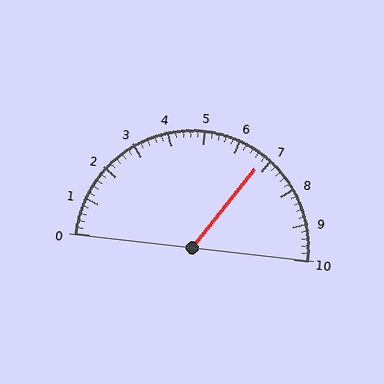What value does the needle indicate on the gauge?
The needle indicates approximately 6.8.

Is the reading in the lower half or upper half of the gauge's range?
The reading is in the upper half of the range (0 to 10).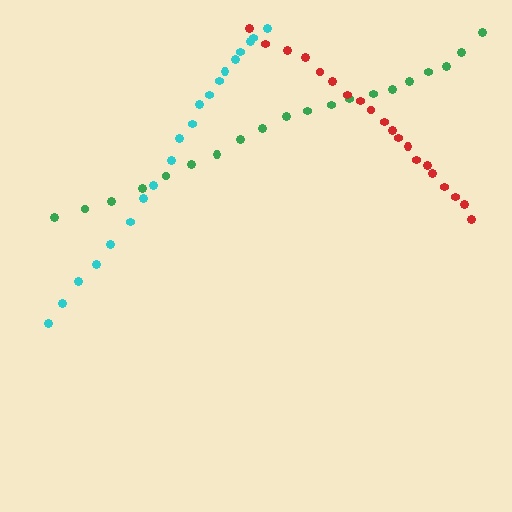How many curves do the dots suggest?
There are 3 distinct paths.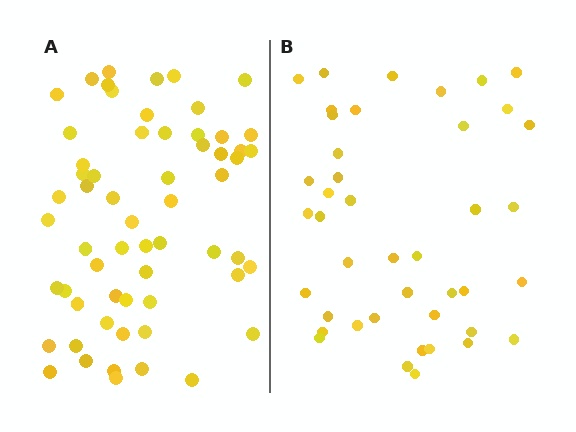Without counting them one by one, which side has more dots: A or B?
Region A (the left region) has more dots.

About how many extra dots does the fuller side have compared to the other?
Region A has approximately 20 more dots than region B.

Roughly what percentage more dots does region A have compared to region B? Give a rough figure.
About 45% more.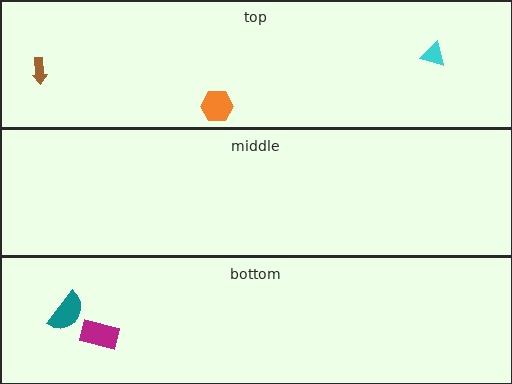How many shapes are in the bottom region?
2.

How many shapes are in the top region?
3.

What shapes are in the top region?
The orange hexagon, the brown arrow, the cyan triangle.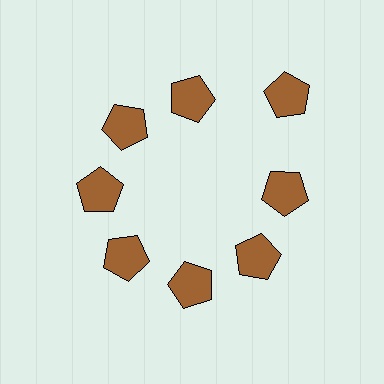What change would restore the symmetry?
The symmetry would be restored by moving it inward, back onto the ring so that all 8 pentagons sit at equal angles and equal distance from the center.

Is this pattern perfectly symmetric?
No. The 8 brown pentagons are arranged in a ring, but one element near the 2 o'clock position is pushed outward from the center, breaking the 8-fold rotational symmetry.